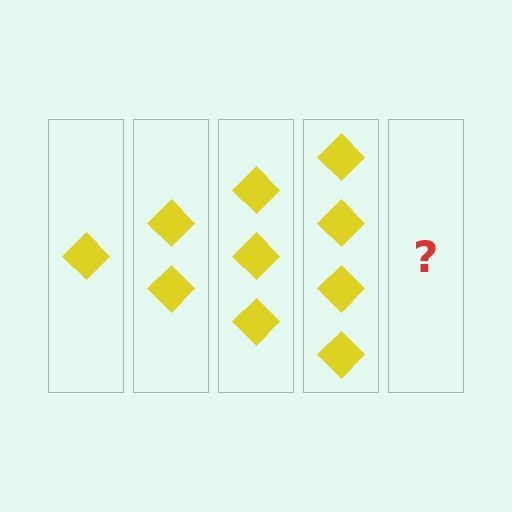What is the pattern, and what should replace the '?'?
The pattern is that each step adds one more diamond. The '?' should be 5 diamonds.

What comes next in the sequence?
The next element should be 5 diamonds.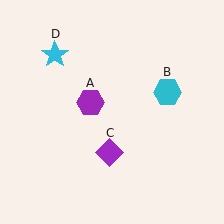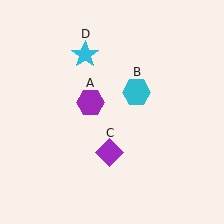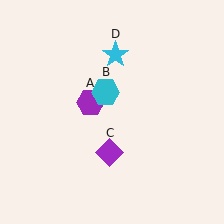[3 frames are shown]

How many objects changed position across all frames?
2 objects changed position: cyan hexagon (object B), cyan star (object D).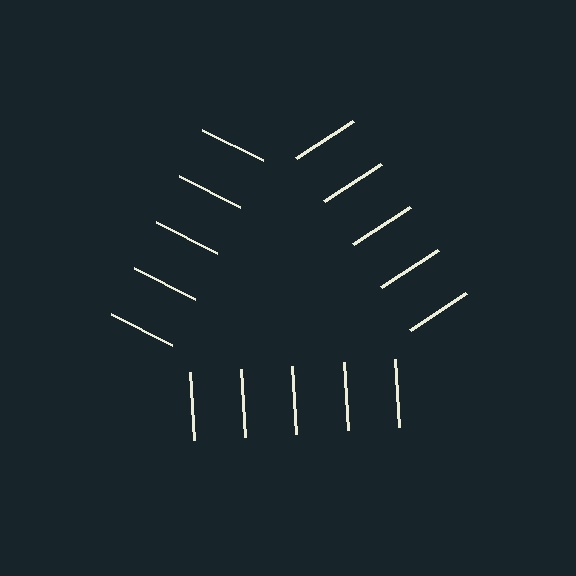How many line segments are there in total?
15 — 5 along each of the 3 edges.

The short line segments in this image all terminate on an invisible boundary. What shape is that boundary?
An illusory triangle — the line segments terminate on its edges but no continuous stroke is drawn.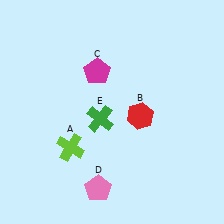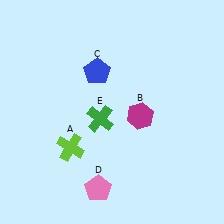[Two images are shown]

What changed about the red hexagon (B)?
In Image 1, B is red. In Image 2, it changed to magenta.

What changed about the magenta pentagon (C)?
In Image 1, C is magenta. In Image 2, it changed to blue.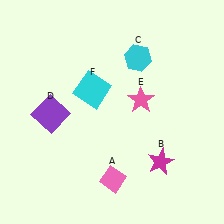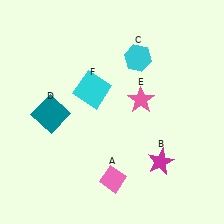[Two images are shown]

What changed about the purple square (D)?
In Image 1, D is purple. In Image 2, it changed to teal.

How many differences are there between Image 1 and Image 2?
There is 1 difference between the two images.